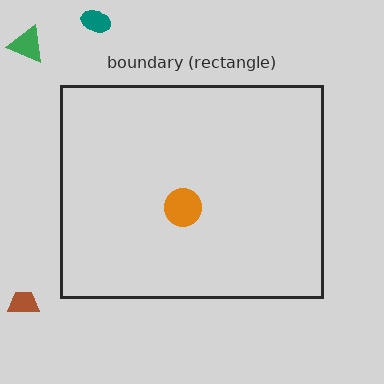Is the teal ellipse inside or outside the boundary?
Outside.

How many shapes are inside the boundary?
1 inside, 3 outside.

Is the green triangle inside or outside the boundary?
Outside.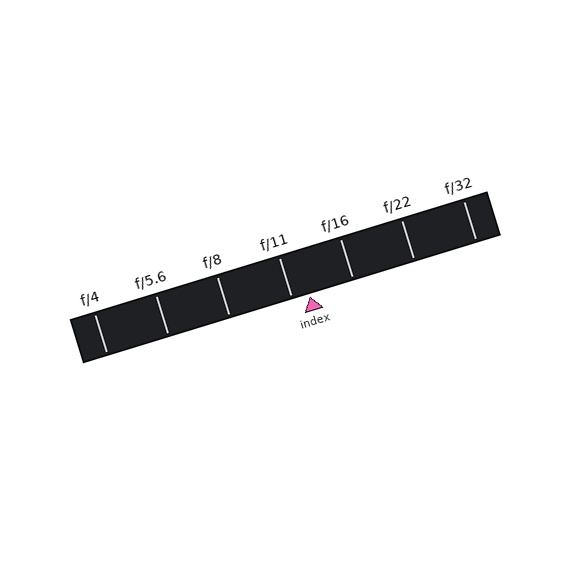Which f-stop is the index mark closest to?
The index mark is closest to f/11.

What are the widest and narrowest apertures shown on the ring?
The widest aperture shown is f/4 and the narrowest is f/32.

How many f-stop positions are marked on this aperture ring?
There are 7 f-stop positions marked.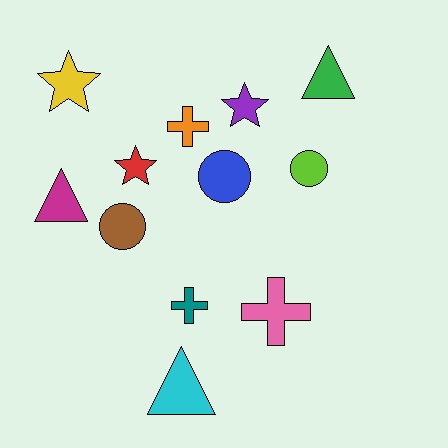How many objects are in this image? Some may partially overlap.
There are 12 objects.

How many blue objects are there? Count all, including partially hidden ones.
There is 1 blue object.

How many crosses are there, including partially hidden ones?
There are 3 crosses.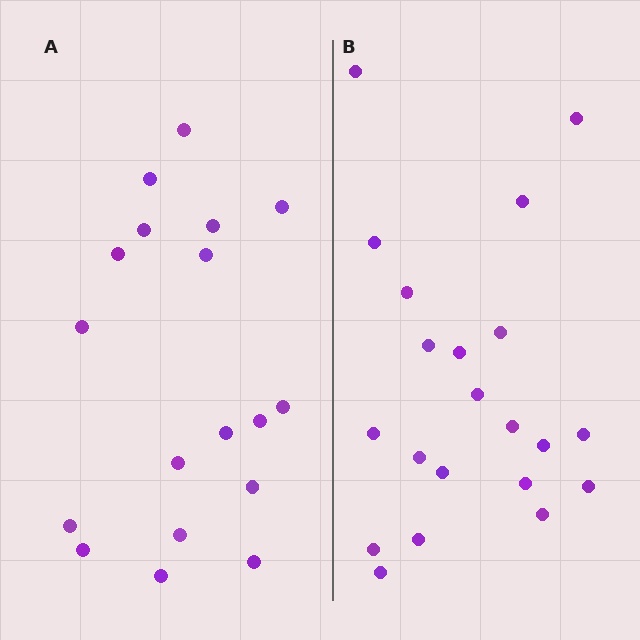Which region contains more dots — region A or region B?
Region B (the right region) has more dots.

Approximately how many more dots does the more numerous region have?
Region B has just a few more — roughly 2 or 3 more dots than region A.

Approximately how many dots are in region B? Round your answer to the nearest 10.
About 20 dots. (The exact count is 21, which rounds to 20.)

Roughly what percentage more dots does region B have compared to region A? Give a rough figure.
About 15% more.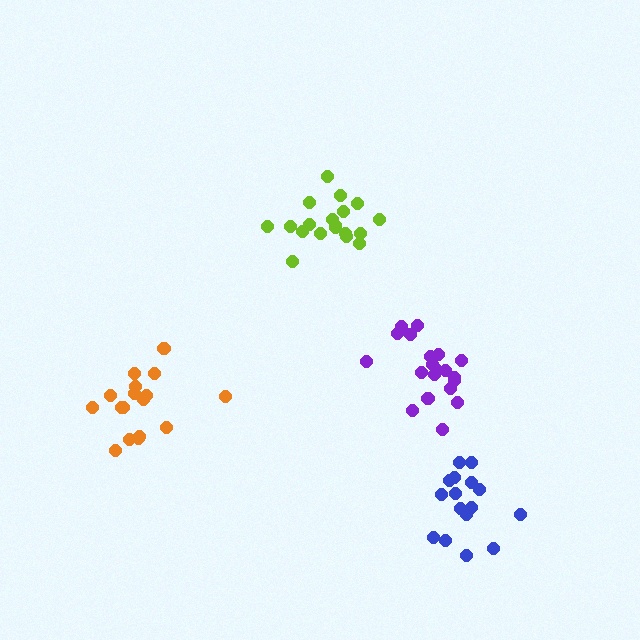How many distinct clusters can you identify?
There are 4 distinct clusters.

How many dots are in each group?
Group 1: 16 dots, Group 2: 19 dots, Group 3: 17 dots, Group 4: 20 dots (72 total).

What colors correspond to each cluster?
The clusters are colored: blue, lime, orange, purple.